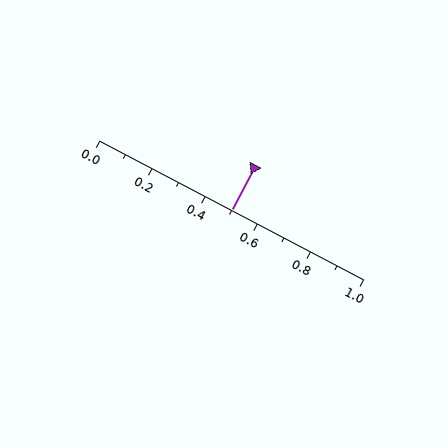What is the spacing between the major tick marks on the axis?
The major ticks are spaced 0.2 apart.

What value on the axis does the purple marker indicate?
The marker indicates approximately 0.5.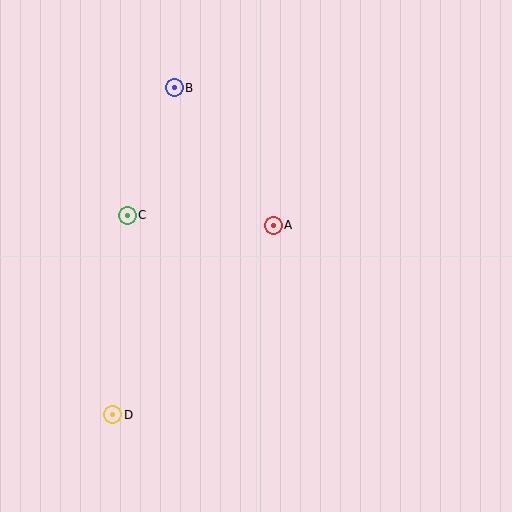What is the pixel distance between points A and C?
The distance between A and C is 146 pixels.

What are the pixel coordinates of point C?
Point C is at (127, 215).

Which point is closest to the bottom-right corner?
Point A is closest to the bottom-right corner.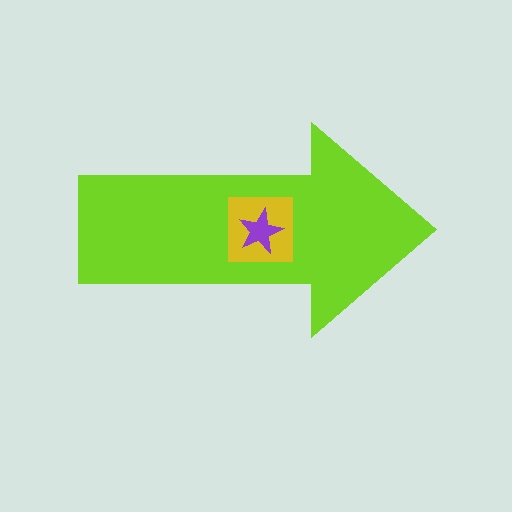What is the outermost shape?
The lime arrow.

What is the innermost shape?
The purple star.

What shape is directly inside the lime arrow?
The yellow square.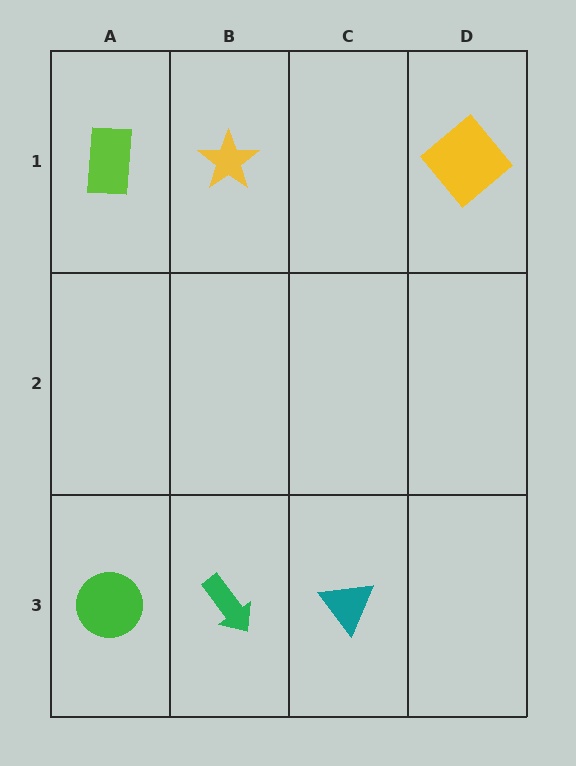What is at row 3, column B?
A green arrow.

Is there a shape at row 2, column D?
No, that cell is empty.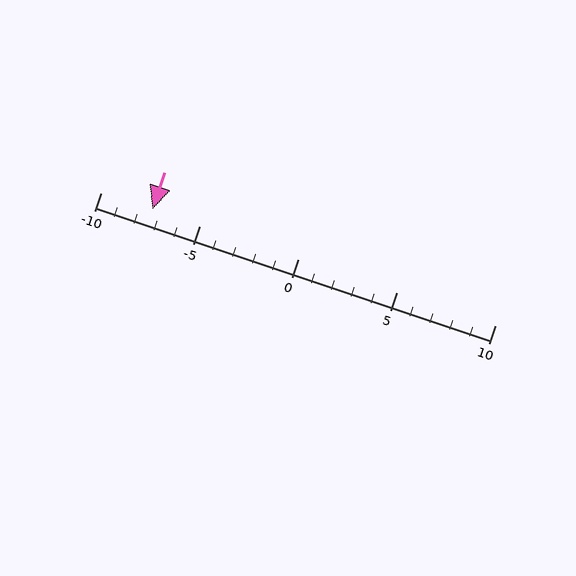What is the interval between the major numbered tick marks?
The major tick marks are spaced 5 units apart.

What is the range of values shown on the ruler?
The ruler shows values from -10 to 10.